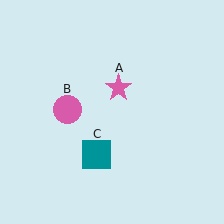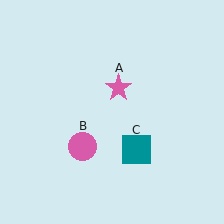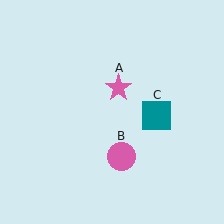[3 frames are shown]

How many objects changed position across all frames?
2 objects changed position: pink circle (object B), teal square (object C).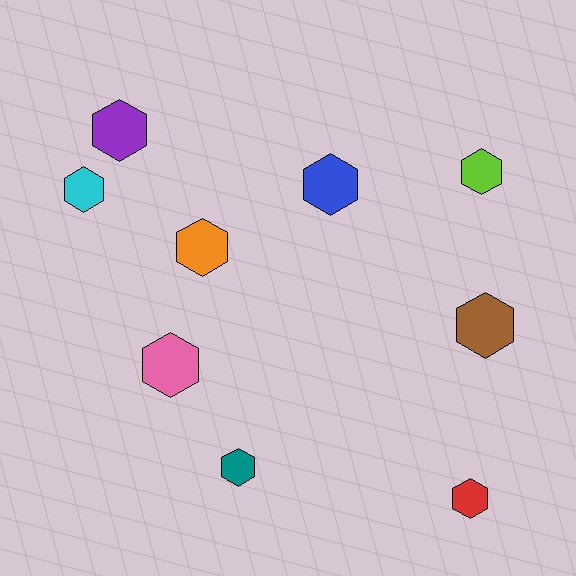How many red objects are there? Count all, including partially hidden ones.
There is 1 red object.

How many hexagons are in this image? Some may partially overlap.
There are 9 hexagons.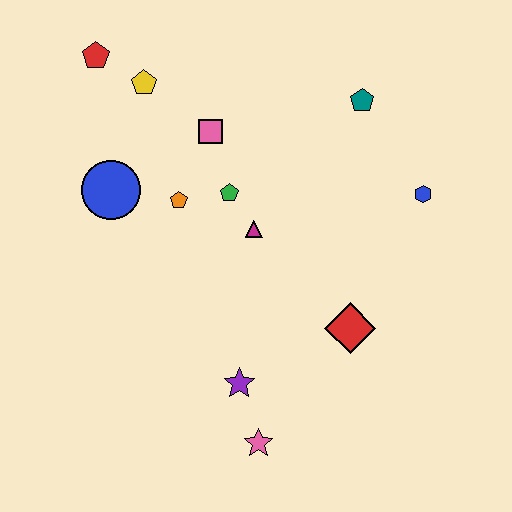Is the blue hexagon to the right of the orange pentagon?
Yes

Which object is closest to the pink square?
The green pentagon is closest to the pink square.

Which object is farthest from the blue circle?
The blue hexagon is farthest from the blue circle.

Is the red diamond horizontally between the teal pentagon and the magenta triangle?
Yes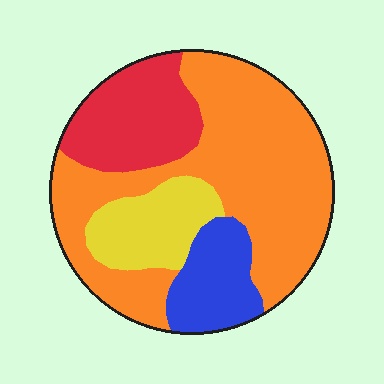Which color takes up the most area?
Orange, at roughly 55%.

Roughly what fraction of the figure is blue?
Blue takes up about one eighth (1/8) of the figure.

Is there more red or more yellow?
Red.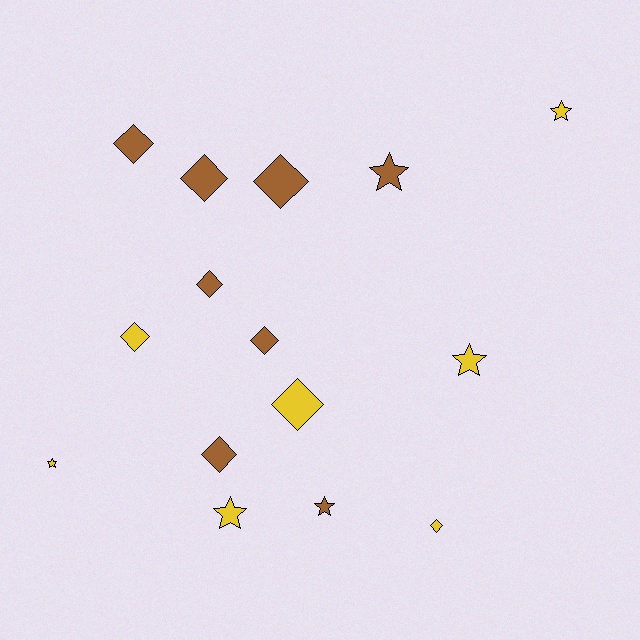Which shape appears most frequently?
Diamond, with 9 objects.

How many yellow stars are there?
There are 4 yellow stars.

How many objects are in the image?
There are 15 objects.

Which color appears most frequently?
Brown, with 8 objects.